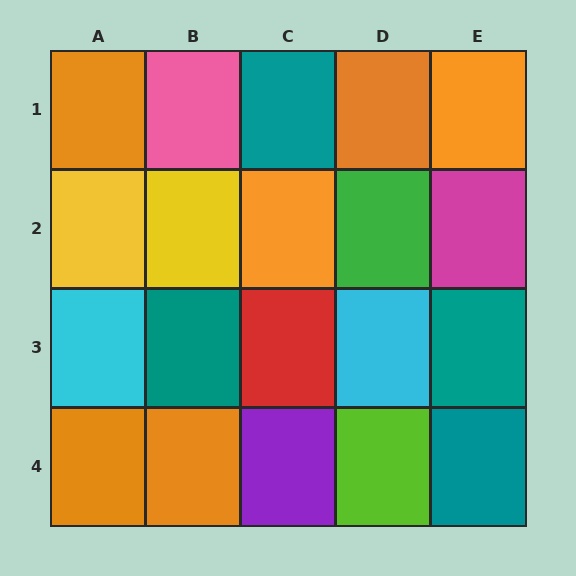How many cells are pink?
1 cell is pink.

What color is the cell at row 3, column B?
Teal.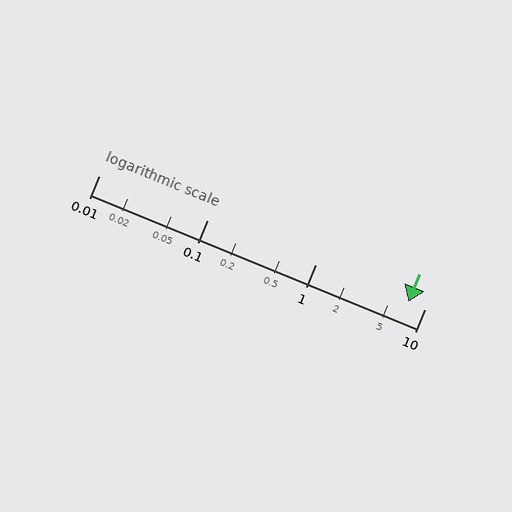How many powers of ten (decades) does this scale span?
The scale spans 3 decades, from 0.01 to 10.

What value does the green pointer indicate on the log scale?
The pointer indicates approximately 7.1.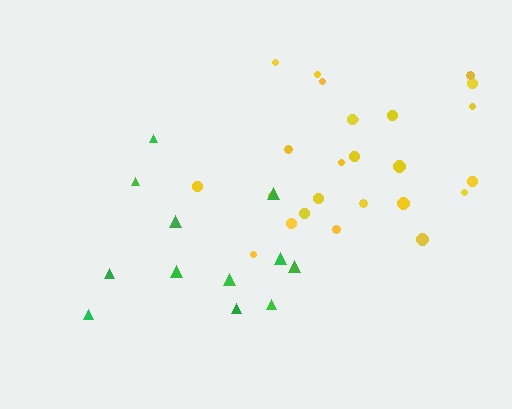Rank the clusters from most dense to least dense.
yellow, green.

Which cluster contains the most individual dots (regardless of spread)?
Yellow (25).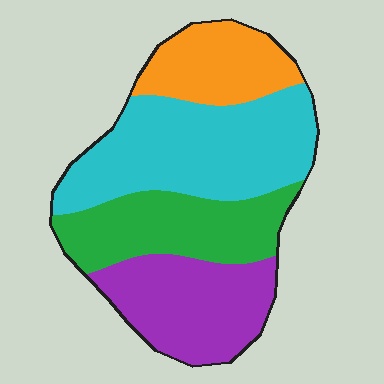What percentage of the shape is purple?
Purple covers around 25% of the shape.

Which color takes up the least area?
Orange, at roughly 15%.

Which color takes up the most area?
Cyan, at roughly 35%.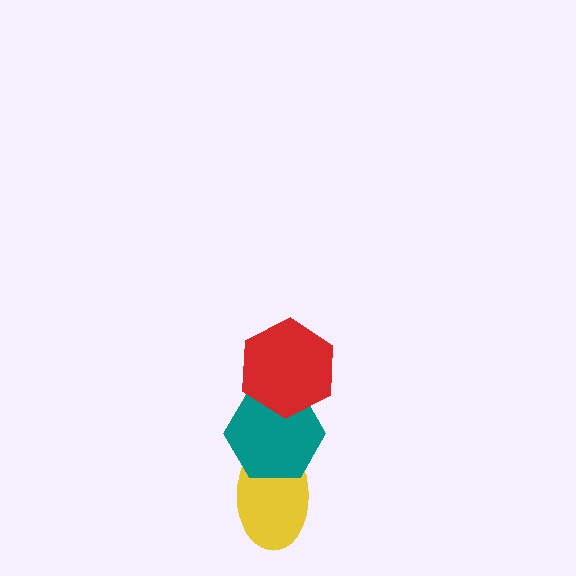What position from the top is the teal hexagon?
The teal hexagon is 2nd from the top.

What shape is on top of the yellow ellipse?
The teal hexagon is on top of the yellow ellipse.